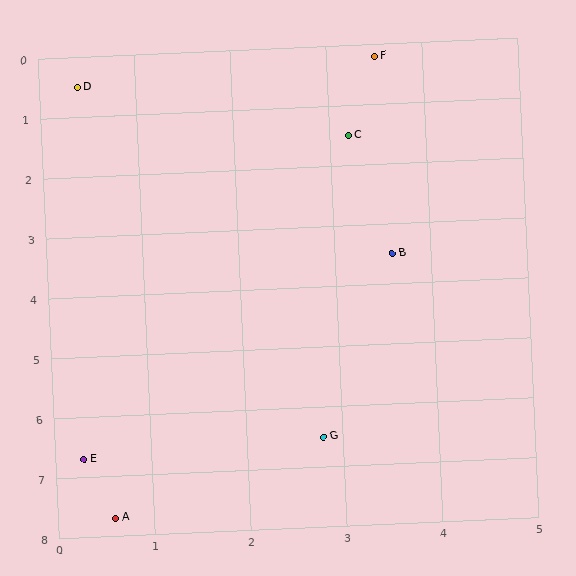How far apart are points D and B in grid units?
Points D and B are about 4.4 grid units apart.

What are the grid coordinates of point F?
Point F is at approximately (3.5, 0.2).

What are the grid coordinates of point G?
Point G is at approximately (2.8, 6.5).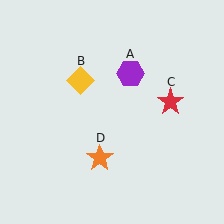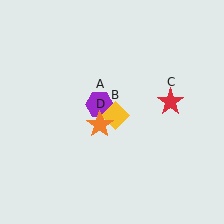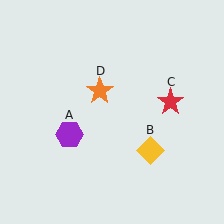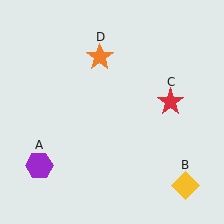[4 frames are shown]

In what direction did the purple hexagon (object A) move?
The purple hexagon (object A) moved down and to the left.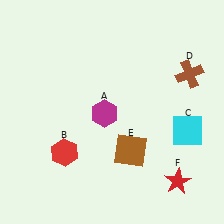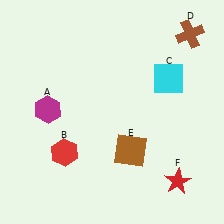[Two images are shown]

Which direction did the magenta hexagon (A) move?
The magenta hexagon (A) moved left.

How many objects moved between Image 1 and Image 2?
3 objects moved between the two images.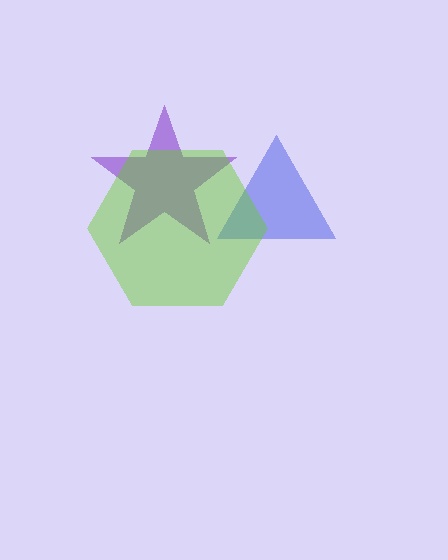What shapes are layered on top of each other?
The layered shapes are: a blue triangle, a purple star, a lime hexagon.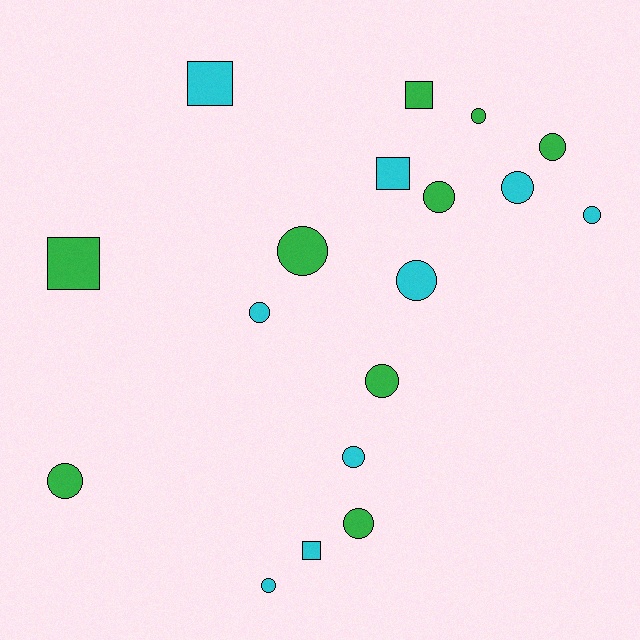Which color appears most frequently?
Green, with 9 objects.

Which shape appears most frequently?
Circle, with 13 objects.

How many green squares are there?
There are 2 green squares.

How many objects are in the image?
There are 18 objects.